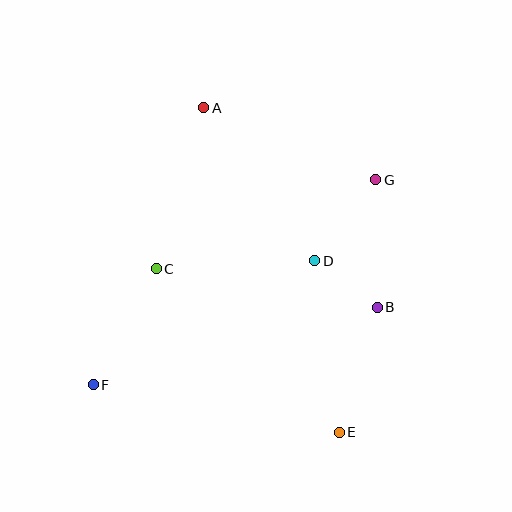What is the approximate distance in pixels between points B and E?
The distance between B and E is approximately 131 pixels.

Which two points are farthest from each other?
Points A and E are farthest from each other.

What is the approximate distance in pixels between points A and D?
The distance between A and D is approximately 189 pixels.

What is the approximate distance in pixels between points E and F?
The distance between E and F is approximately 250 pixels.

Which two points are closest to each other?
Points B and D are closest to each other.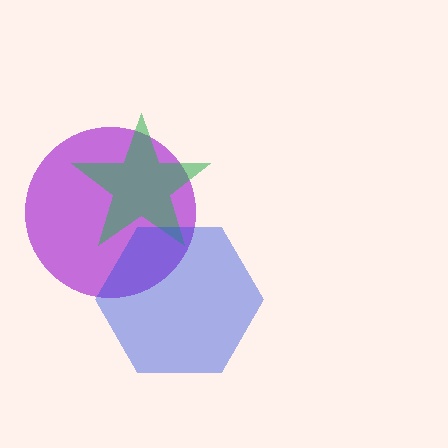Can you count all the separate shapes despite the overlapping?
Yes, there are 3 separate shapes.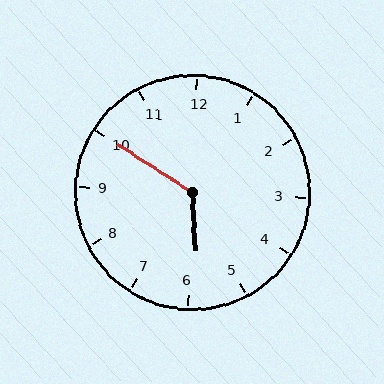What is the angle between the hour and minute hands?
Approximately 125 degrees.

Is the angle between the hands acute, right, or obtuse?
It is obtuse.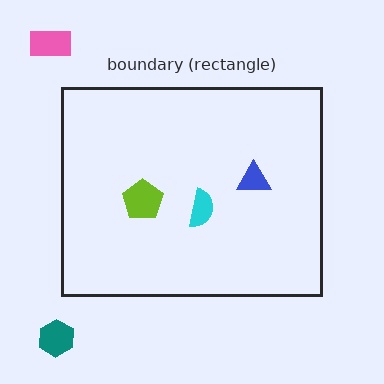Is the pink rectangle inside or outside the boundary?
Outside.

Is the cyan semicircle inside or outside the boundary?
Inside.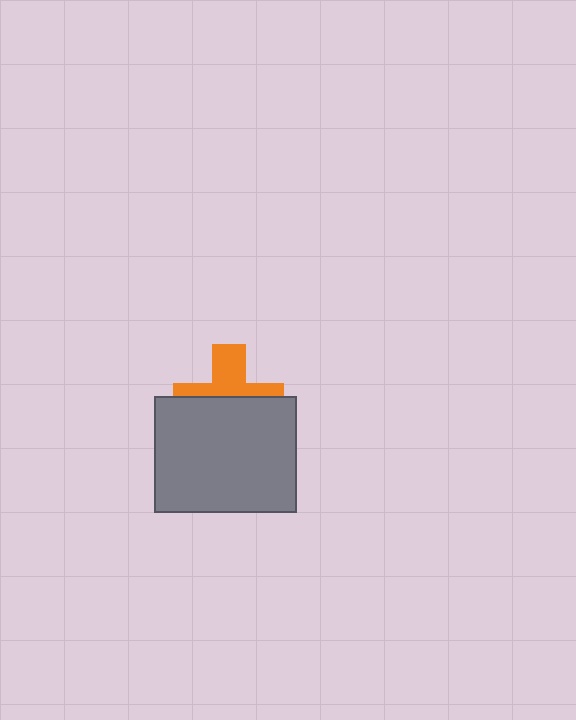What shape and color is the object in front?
The object in front is a gray rectangle.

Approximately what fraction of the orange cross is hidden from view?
Roughly 58% of the orange cross is hidden behind the gray rectangle.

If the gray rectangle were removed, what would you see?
You would see the complete orange cross.